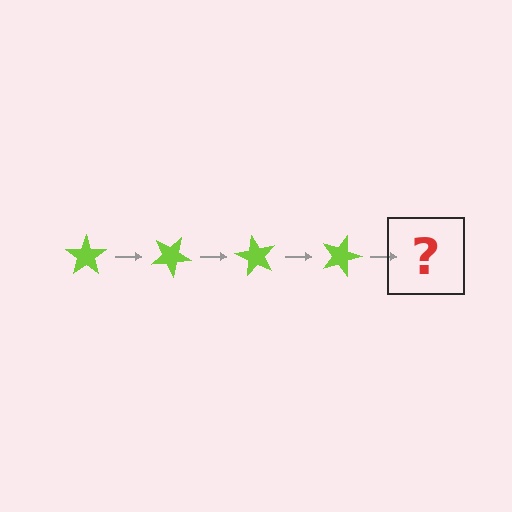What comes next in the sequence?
The next element should be a lime star rotated 120 degrees.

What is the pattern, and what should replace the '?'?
The pattern is that the star rotates 30 degrees each step. The '?' should be a lime star rotated 120 degrees.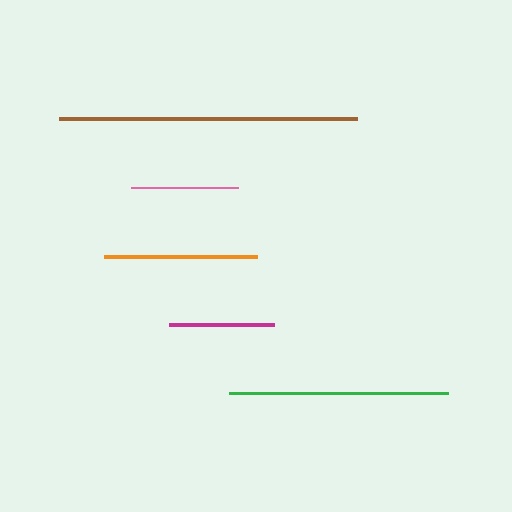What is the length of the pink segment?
The pink segment is approximately 108 pixels long.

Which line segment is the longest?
The brown line is the longest at approximately 298 pixels.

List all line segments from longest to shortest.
From longest to shortest: brown, green, orange, pink, magenta.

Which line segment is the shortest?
The magenta line is the shortest at approximately 106 pixels.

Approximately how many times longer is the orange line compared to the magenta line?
The orange line is approximately 1.4 times the length of the magenta line.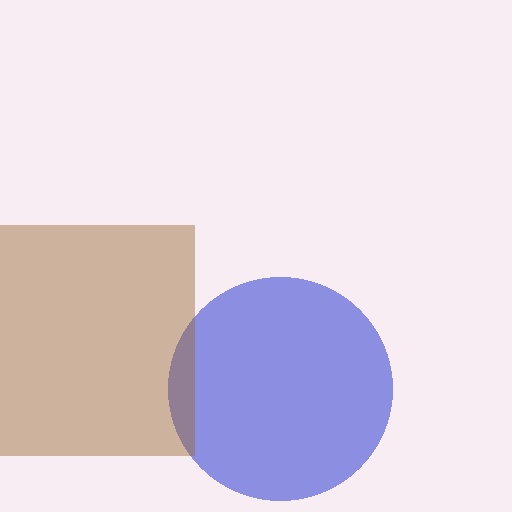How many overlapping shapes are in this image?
There are 2 overlapping shapes in the image.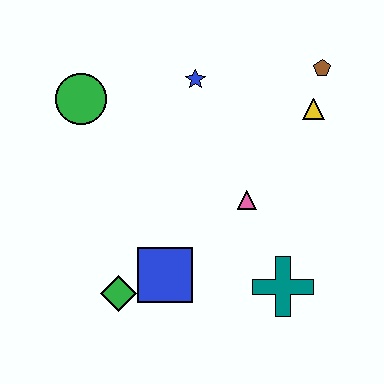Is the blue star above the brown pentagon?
No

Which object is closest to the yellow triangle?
The brown pentagon is closest to the yellow triangle.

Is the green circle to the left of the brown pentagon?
Yes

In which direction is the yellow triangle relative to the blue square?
The yellow triangle is above the blue square.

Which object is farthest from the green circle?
The teal cross is farthest from the green circle.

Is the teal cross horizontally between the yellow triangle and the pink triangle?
Yes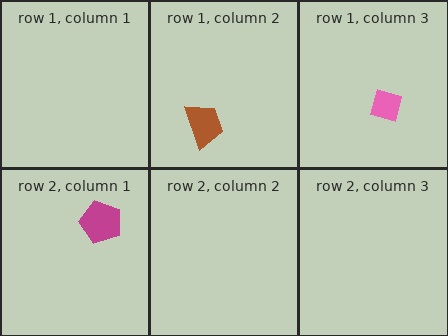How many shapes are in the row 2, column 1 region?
1.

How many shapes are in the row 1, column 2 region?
1.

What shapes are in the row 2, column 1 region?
The magenta pentagon.